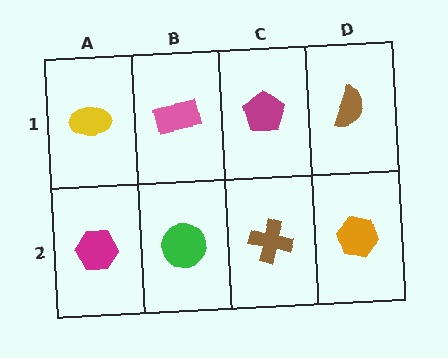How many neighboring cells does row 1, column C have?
3.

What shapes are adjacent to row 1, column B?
A green circle (row 2, column B), a yellow ellipse (row 1, column A), a magenta pentagon (row 1, column C).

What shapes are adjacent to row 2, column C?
A magenta pentagon (row 1, column C), a green circle (row 2, column B), an orange hexagon (row 2, column D).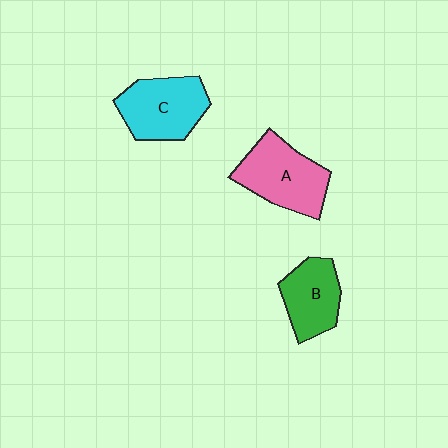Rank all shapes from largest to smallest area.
From largest to smallest: A (pink), C (cyan), B (green).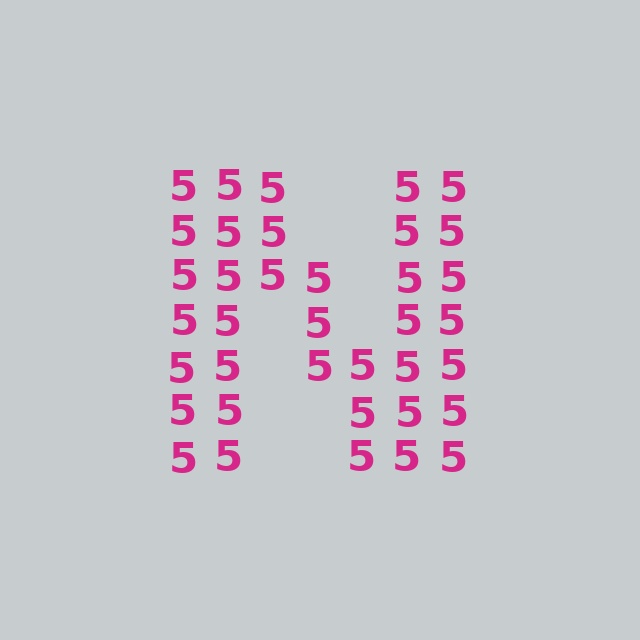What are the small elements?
The small elements are digit 5's.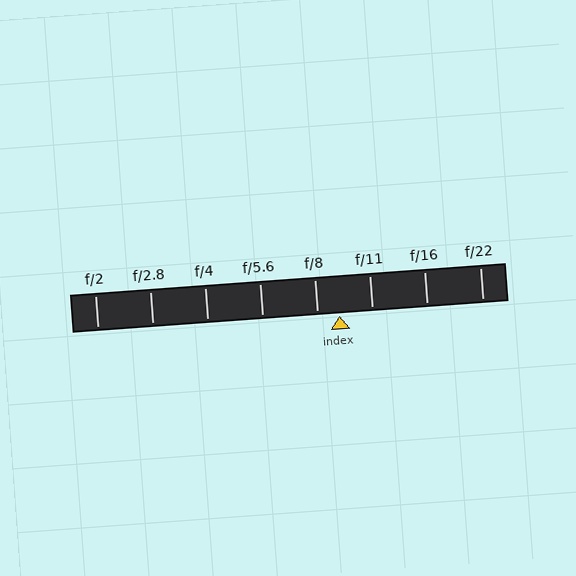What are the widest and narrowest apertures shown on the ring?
The widest aperture shown is f/2 and the narrowest is f/22.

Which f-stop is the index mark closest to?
The index mark is closest to f/8.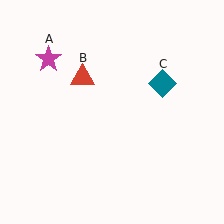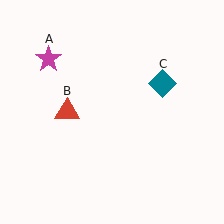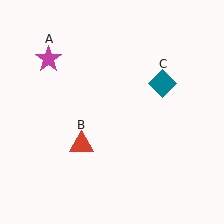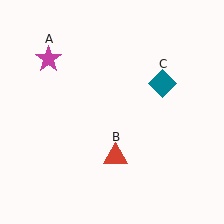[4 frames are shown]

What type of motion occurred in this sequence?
The red triangle (object B) rotated counterclockwise around the center of the scene.